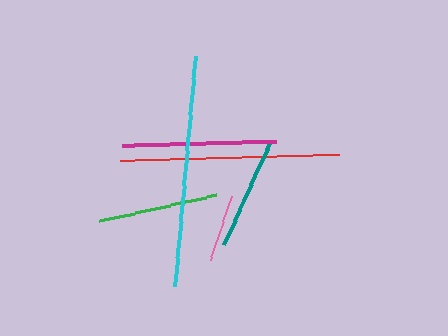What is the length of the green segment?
The green segment is approximately 119 pixels long.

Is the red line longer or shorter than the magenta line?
The red line is longer than the magenta line.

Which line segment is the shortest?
The pink line is the shortest at approximately 68 pixels.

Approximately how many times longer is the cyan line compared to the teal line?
The cyan line is approximately 2.0 times the length of the teal line.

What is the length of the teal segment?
The teal segment is approximately 115 pixels long.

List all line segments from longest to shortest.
From longest to shortest: cyan, red, magenta, green, teal, pink.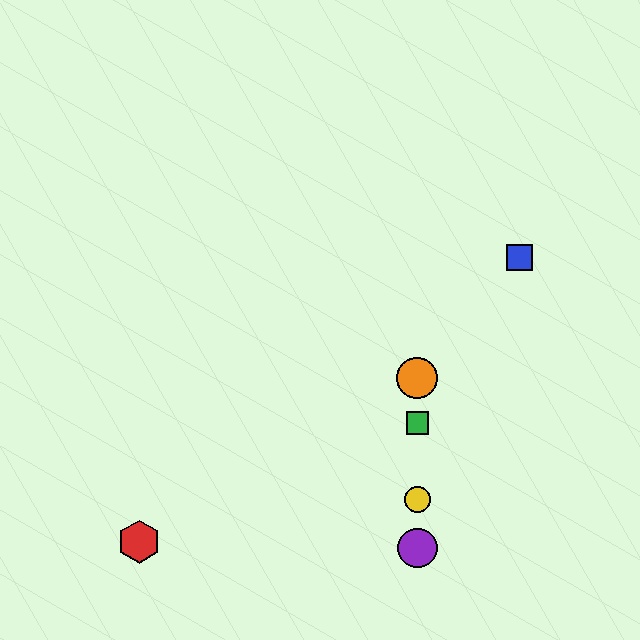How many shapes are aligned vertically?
4 shapes (the green square, the yellow circle, the purple circle, the orange circle) are aligned vertically.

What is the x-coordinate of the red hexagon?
The red hexagon is at x≈139.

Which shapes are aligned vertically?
The green square, the yellow circle, the purple circle, the orange circle are aligned vertically.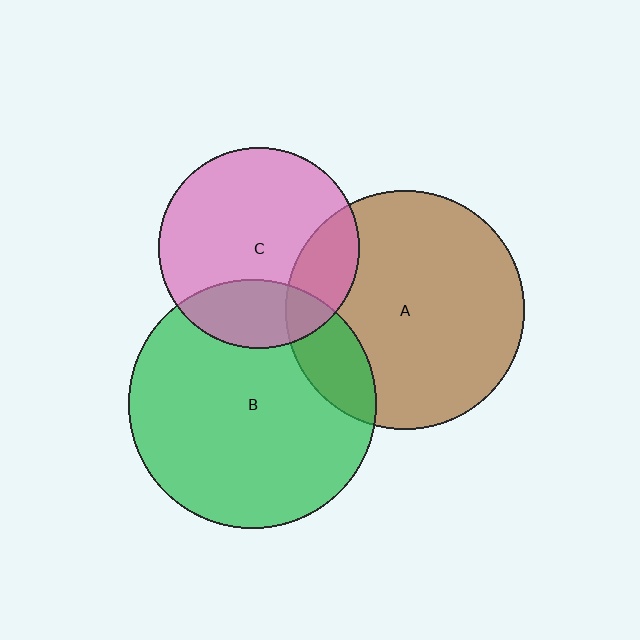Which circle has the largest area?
Circle B (green).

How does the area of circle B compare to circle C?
Approximately 1.5 times.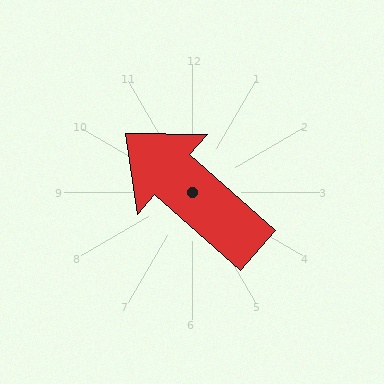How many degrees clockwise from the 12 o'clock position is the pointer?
Approximately 311 degrees.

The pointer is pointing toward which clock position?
Roughly 10 o'clock.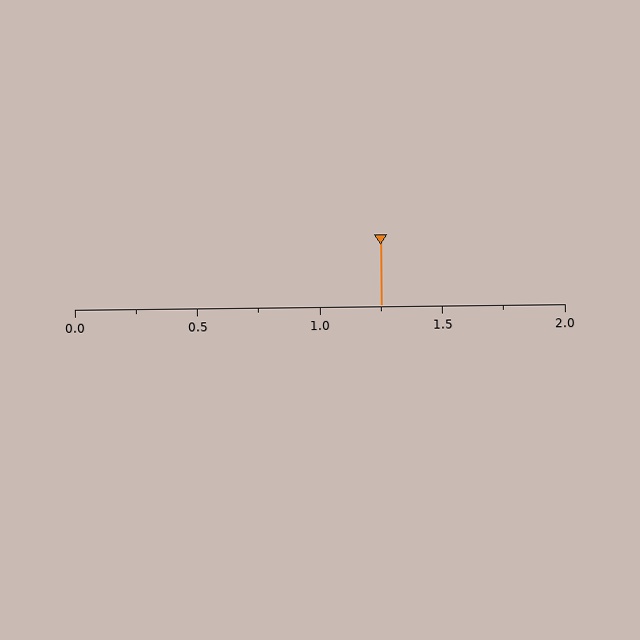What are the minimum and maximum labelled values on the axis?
The axis runs from 0.0 to 2.0.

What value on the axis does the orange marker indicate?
The marker indicates approximately 1.25.